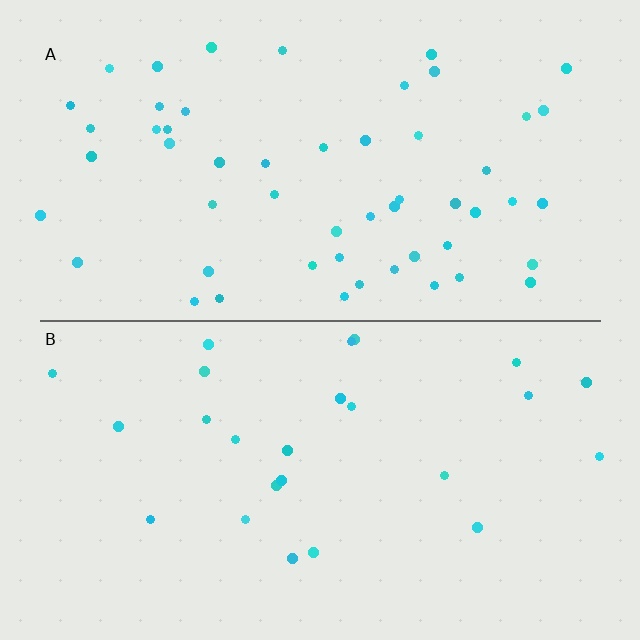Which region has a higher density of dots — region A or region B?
A (the top).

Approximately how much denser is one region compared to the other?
Approximately 2.2× — region A over region B.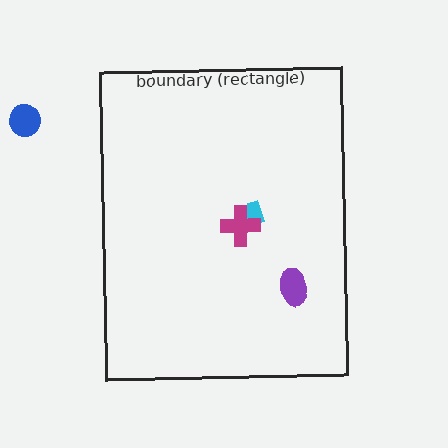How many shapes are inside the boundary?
3 inside, 1 outside.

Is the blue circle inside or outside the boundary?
Outside.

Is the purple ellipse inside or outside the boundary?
Inside.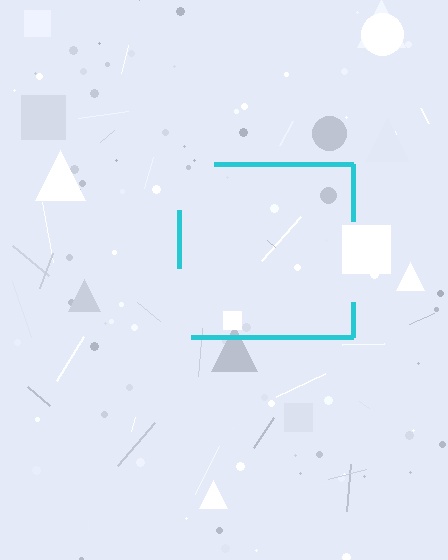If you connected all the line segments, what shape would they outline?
They would outline a square.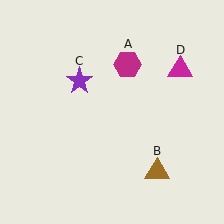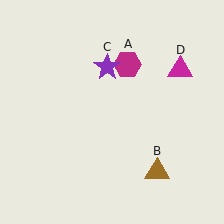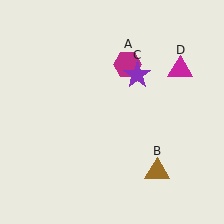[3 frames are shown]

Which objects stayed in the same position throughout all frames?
Magenta hexagon (object A) and brown triangle (object B) and magenta triangle (object D) remained stationary.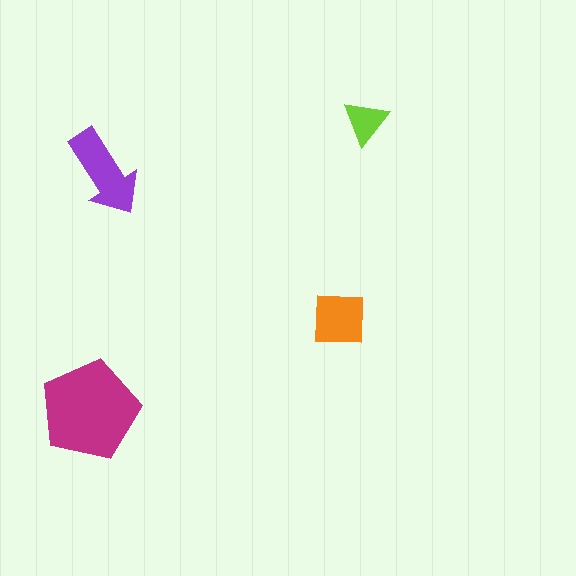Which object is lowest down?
The magenta pentagon is bottommost.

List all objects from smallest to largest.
The lime triangle, the orange square, the purple arrow, the magenta pentagon.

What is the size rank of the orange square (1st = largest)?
3rd.